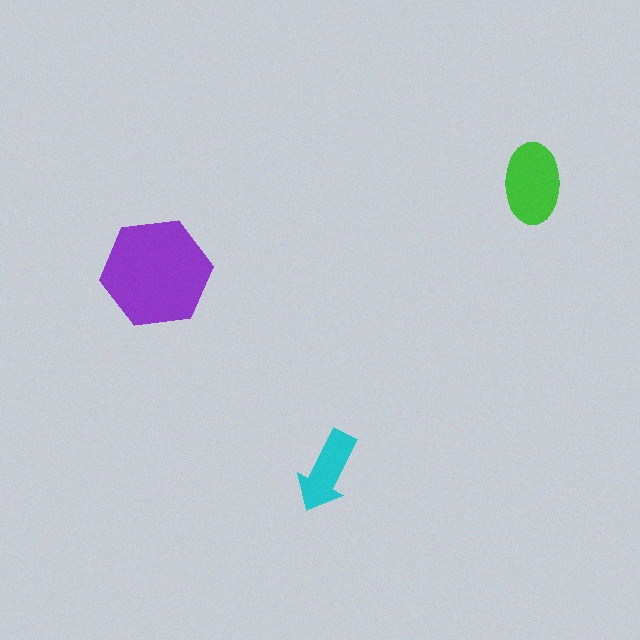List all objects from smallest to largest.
The cyan arrow, the green ellipse, the purple hexagon.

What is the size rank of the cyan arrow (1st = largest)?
3rd.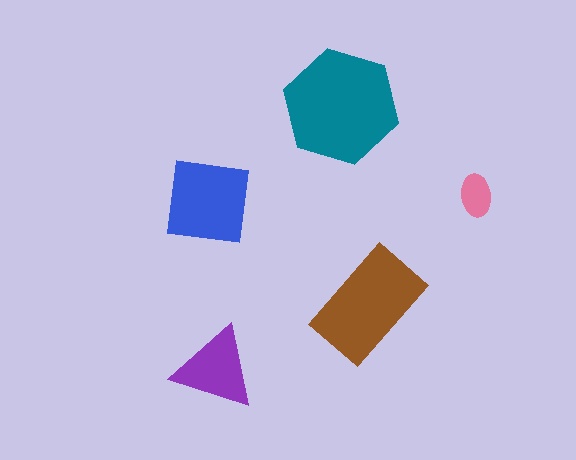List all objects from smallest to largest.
The pink ellipse, the purple triangle, the blue square, the brown rectangle, the teal hexagon.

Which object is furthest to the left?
The blue square is leftmost.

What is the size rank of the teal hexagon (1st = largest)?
1st.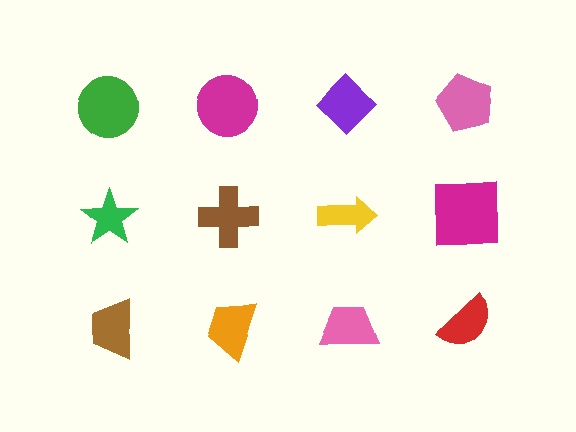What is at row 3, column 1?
A brown trapezoid.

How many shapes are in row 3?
4 shapes.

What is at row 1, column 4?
A pink pentagon.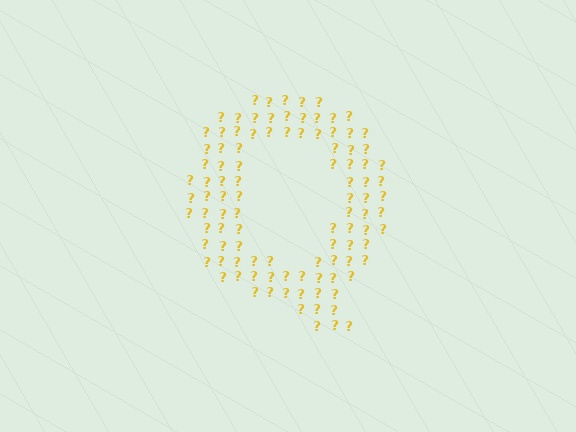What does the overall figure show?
The overall figure shows the letter Q.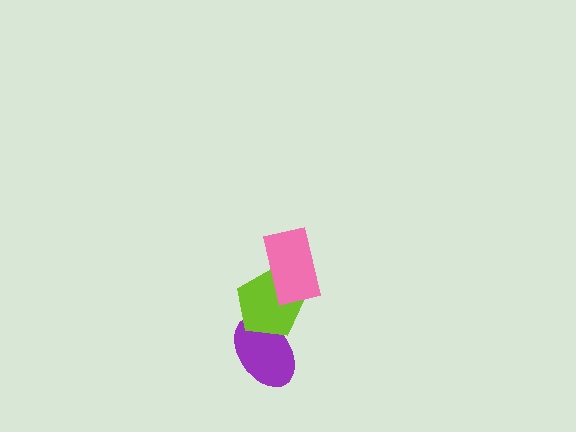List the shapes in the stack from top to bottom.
From top to bottom: the pink rectangle, the lime pentagon, the purple ellipse.